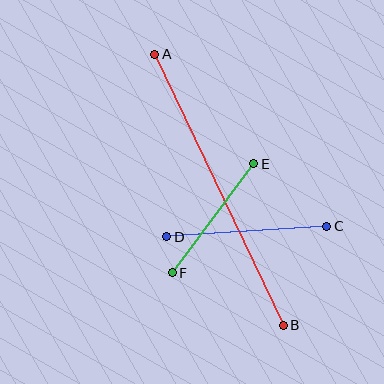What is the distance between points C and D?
The distance is approximately 160 pixels.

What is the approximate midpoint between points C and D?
The midpoint is at approximately (247, 232) pixels.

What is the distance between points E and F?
The distance is approximately 136 pixels.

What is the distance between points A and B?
The distance is approximately 300 pixels.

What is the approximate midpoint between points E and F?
The midpoint is at approximately (213, 218) pixels.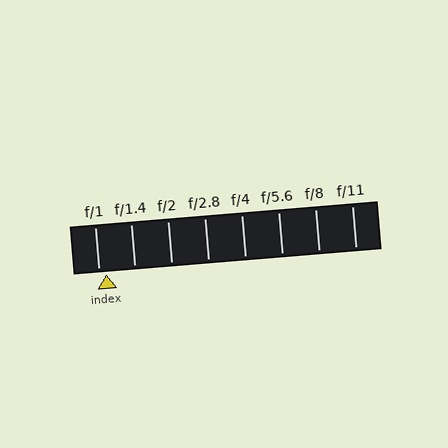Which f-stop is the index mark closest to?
The index mark is closest to f/1.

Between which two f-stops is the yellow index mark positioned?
The index mark is between f/1 and f/1.4.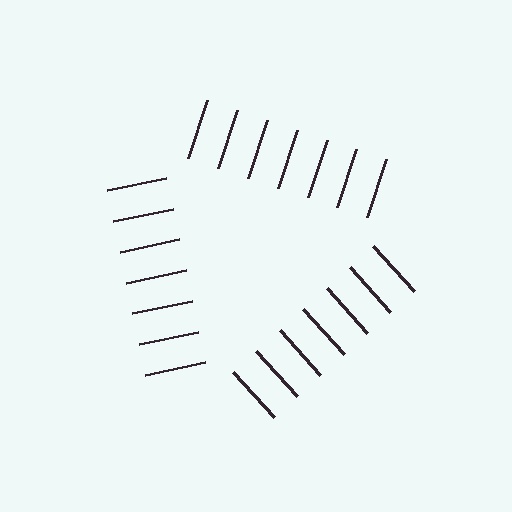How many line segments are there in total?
21 — 7 along each of the 3 edges.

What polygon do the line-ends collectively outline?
An illusory triangle — the line segments terminate on its edges but no continuous stroke is drawn.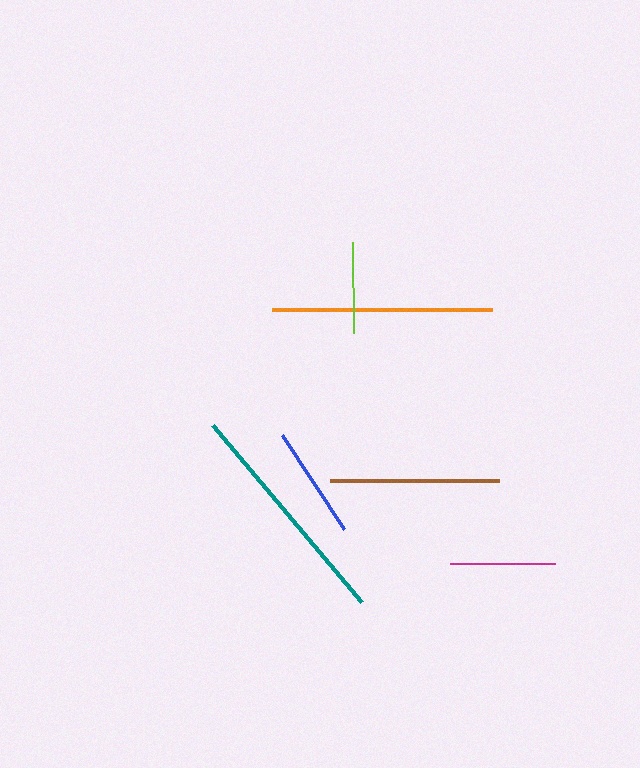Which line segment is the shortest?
The lime line is the shortest at approximately 91 pixels.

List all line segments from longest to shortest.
From longest to shortest: teal, orange, brown, blue, magenta, lime.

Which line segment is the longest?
The teal line is the longest at approximately 231 pixels.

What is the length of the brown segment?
The brown segment is approximately 169 pixels long.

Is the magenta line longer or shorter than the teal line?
The teal line is longer than the magenta line.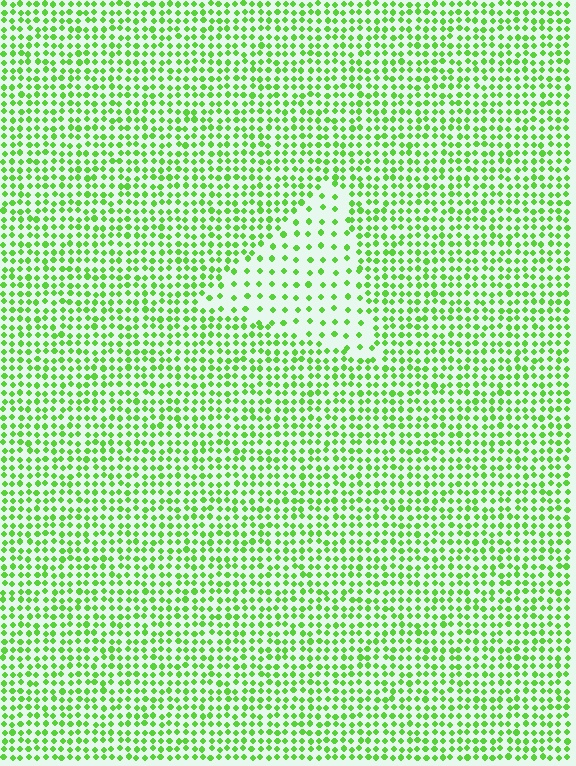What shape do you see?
I see a triangle.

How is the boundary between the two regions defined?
The boundary is defined by a change in element density (approximately 2.3x ratio). All elements are the same color, size, and shape.